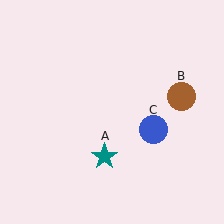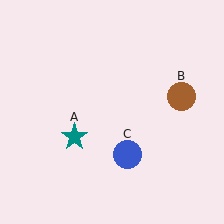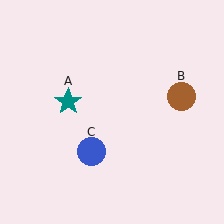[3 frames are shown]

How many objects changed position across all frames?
2 objects changed position: teal star (object A), blue circle (object C).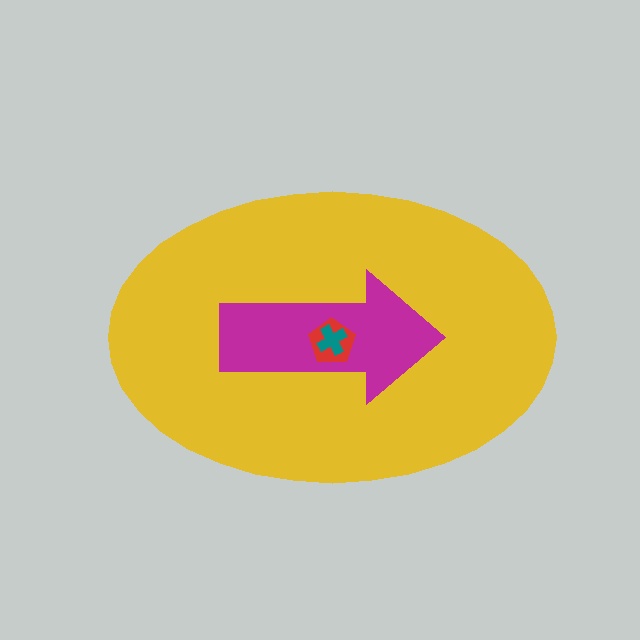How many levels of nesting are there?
4.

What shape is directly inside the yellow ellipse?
The magenta arrow.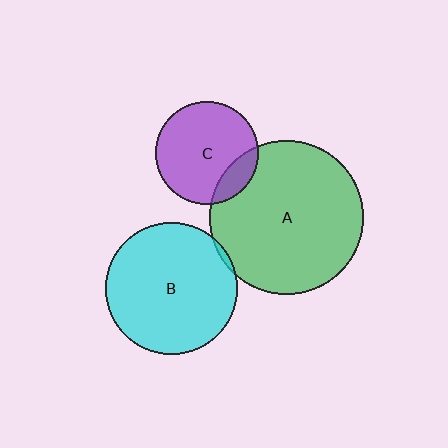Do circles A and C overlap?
Yes.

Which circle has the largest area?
Circle A (green).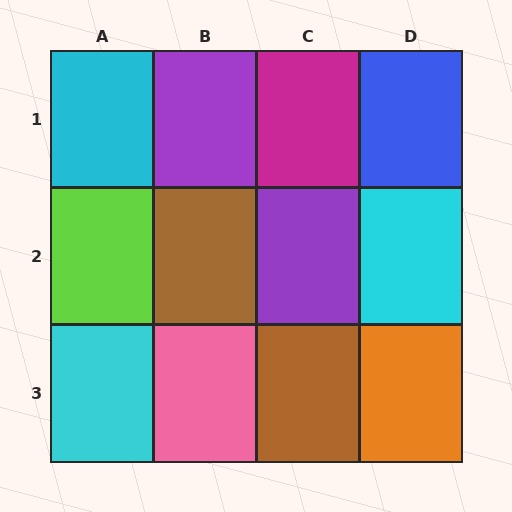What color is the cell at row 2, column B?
Brown.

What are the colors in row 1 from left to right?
Cyan, purple, magenta, blue.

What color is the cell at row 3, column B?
Pink.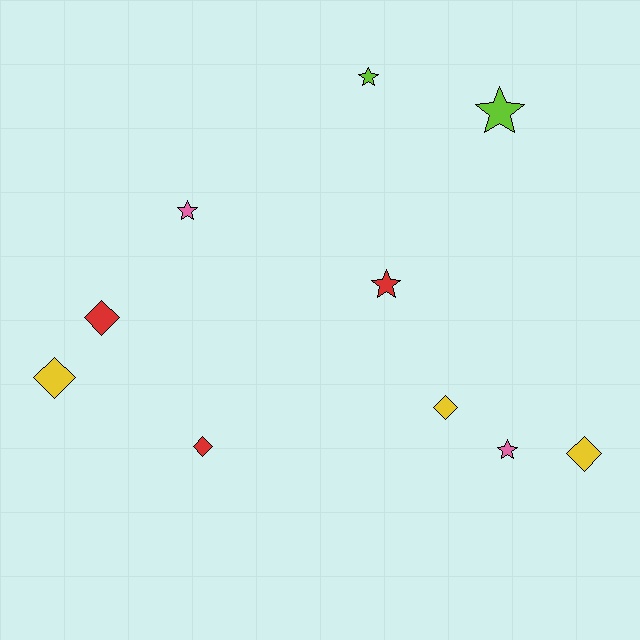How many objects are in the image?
There are 10 objects.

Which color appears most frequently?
Yellow, with 3 objects.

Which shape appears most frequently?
Star, with 5 objects.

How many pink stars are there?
There are 2 pink stars.